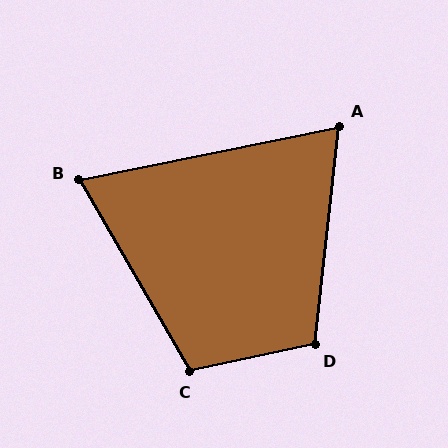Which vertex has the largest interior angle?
D, at approximately 108 degrees.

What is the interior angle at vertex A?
Approximately 72 degrees (acute).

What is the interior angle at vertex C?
Approximately 108 degrees (obtuse).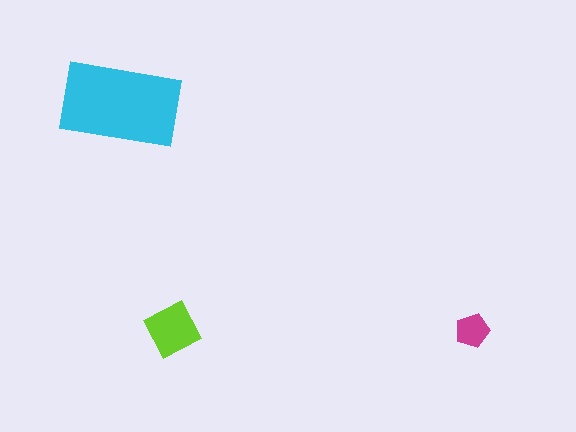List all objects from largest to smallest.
The cyan rectangle, the lime diamond, the magenta pentagon.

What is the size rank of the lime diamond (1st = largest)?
2nd.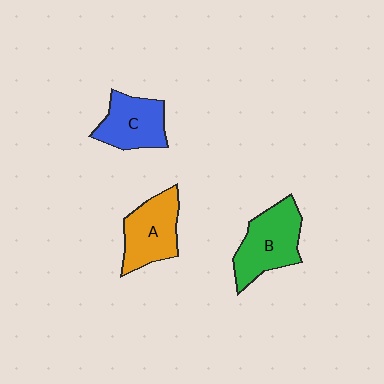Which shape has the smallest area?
Shape C (blue).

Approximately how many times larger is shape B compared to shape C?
Approximately 1.2 times.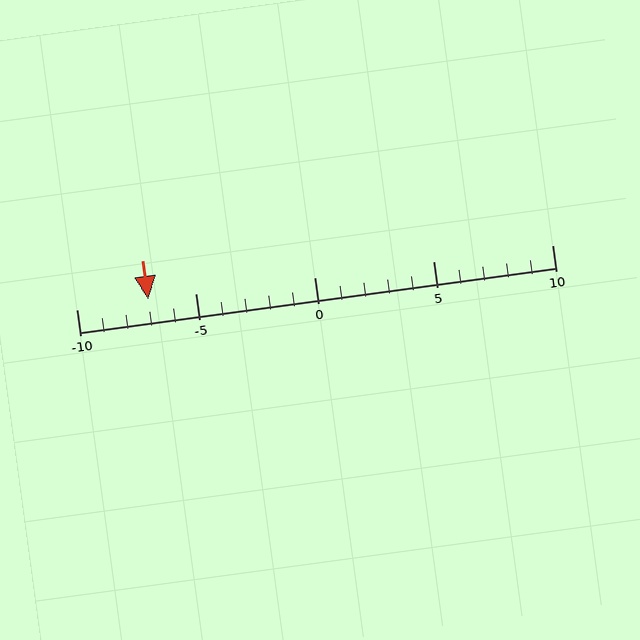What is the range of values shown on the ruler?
The ruler shows values from -10 to 10.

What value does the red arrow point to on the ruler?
The red arrow points to approximately -7.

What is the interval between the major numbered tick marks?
The major tick marks are spaced 5 units apart.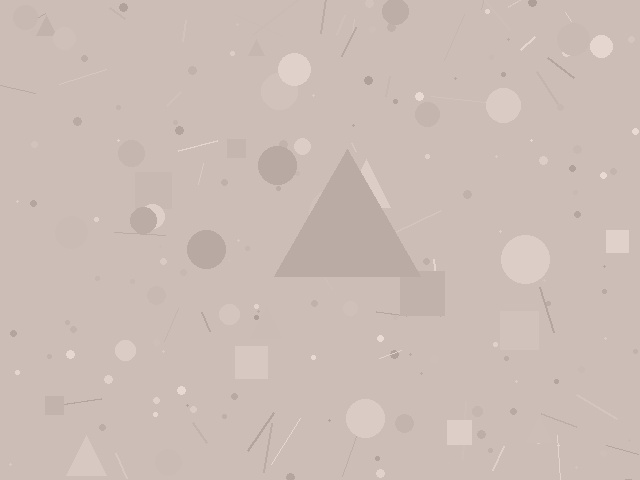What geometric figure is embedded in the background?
A triangle is embedded in the background.